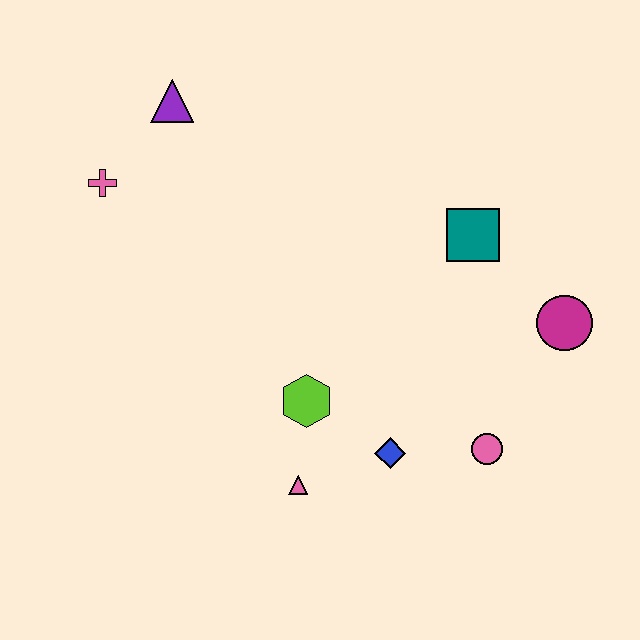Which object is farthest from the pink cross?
The magenta circle is farthest from the pink cross.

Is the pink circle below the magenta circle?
Yes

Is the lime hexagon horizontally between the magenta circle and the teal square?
No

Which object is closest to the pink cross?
The purple triangle is closest to the pink cross.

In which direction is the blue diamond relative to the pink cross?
The blue diamond is to the right of the pink cross.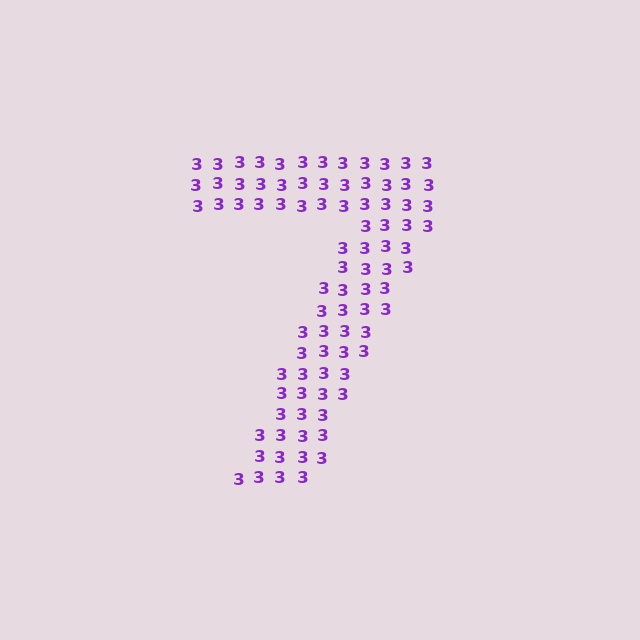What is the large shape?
The large shape is the digit 7.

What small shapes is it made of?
It is made of small digit 3's.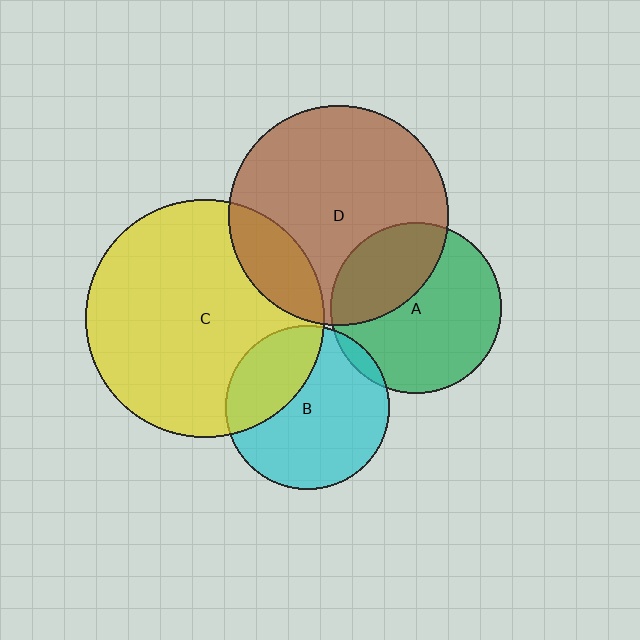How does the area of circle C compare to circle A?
Approximately 2.0 times.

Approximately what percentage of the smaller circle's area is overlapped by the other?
Approximately 15%.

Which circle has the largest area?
Circle C (yellow).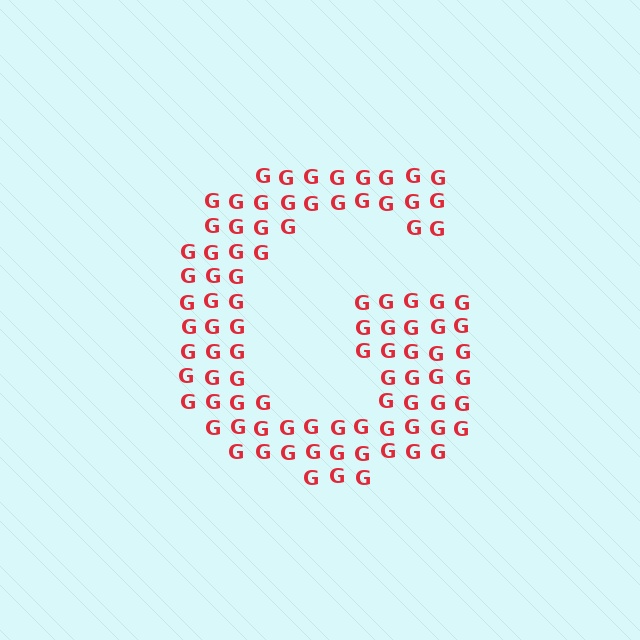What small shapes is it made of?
It is made of small letter G's.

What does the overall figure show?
The overall figure shows the letter G.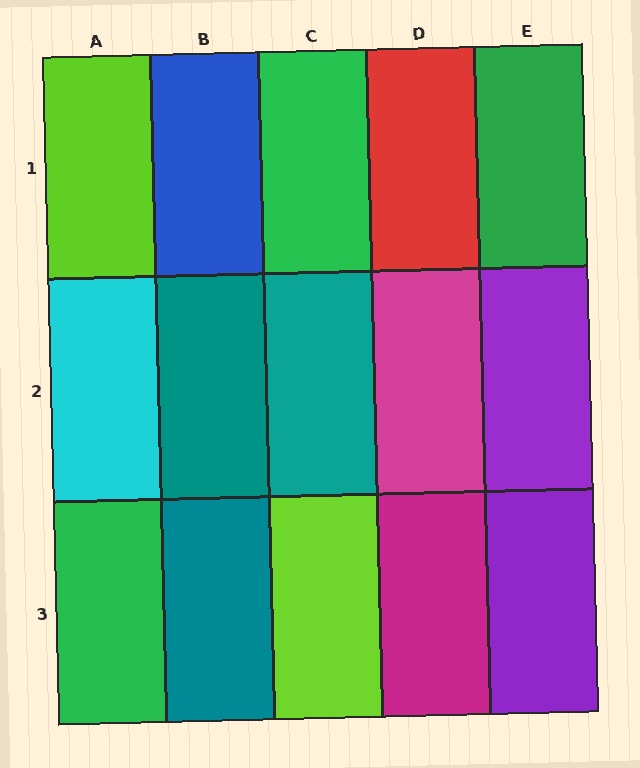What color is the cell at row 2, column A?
Cyan.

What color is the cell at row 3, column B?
Teal.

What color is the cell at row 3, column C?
Lime.